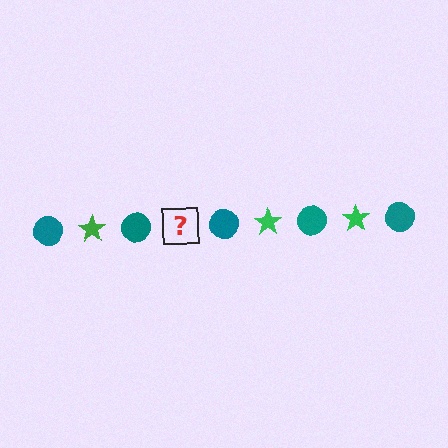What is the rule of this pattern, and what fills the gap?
The rule is that the pattern alternates between teal circle and green star. The gap should be filled with a green star.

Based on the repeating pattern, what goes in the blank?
The blank should be a green star.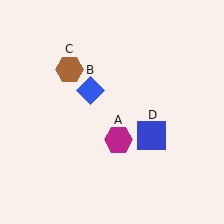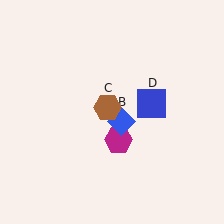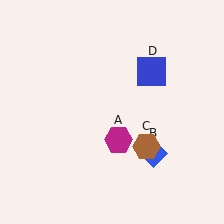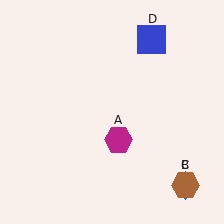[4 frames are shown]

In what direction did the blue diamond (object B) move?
The blue diamond (object B) moved down and to the right.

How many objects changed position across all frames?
3 objects changed position: blue diamond (object B), brown hexagon (object C), blue square (object D).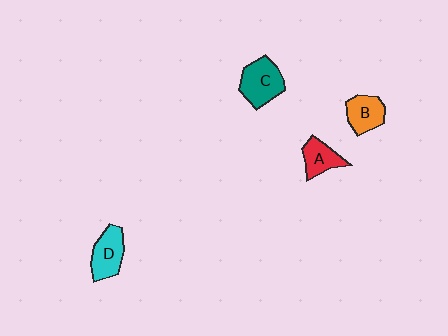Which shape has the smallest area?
Shape A (red).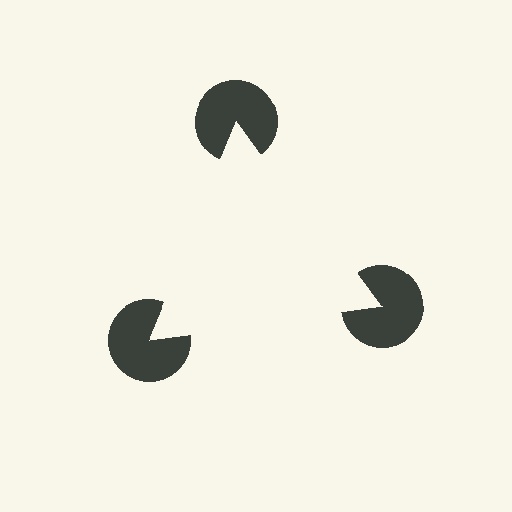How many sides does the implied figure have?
3 sides.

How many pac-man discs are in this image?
There are 3 — one at each vertex of the illusory triangle.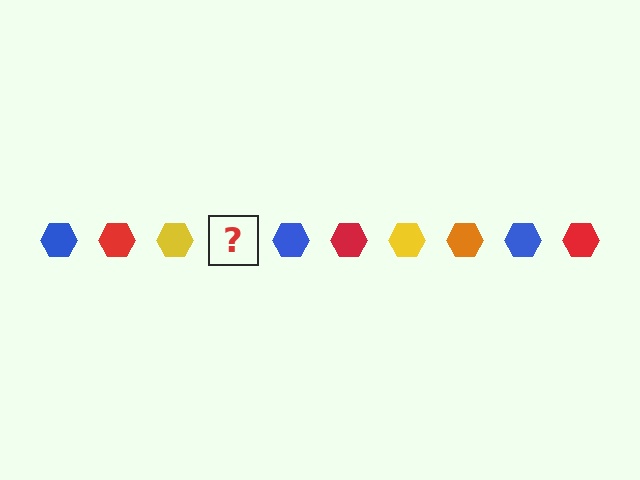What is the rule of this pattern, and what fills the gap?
The rule is that the pattern cycles through blue, red, yellow, orange hexagons. The gap should be filled with an orange hexagon.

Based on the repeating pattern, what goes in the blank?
The blank should be an orange hexagon.